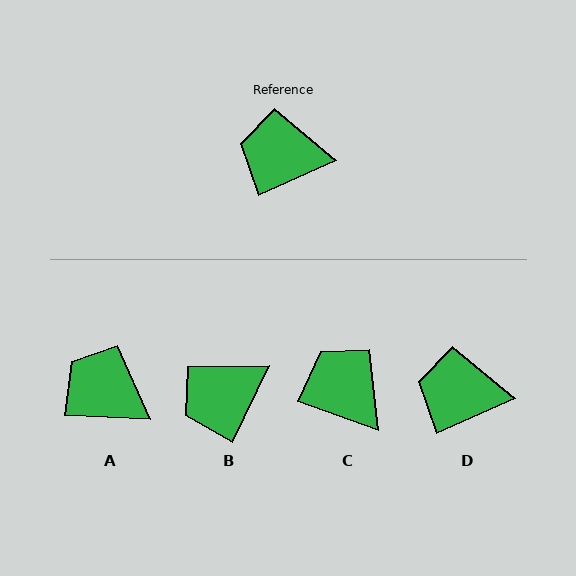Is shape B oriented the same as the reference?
No, it is off by about 41 degrees.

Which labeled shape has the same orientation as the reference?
D.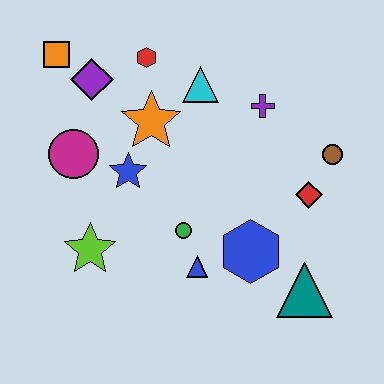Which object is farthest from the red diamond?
The orange square is farthest from the red diamond.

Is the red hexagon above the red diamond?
Yes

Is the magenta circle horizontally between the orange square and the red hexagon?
Yes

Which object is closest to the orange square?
The purple diamond is closest to the orange square.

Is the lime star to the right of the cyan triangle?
No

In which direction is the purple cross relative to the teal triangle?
The purple cross is above the teal triangle.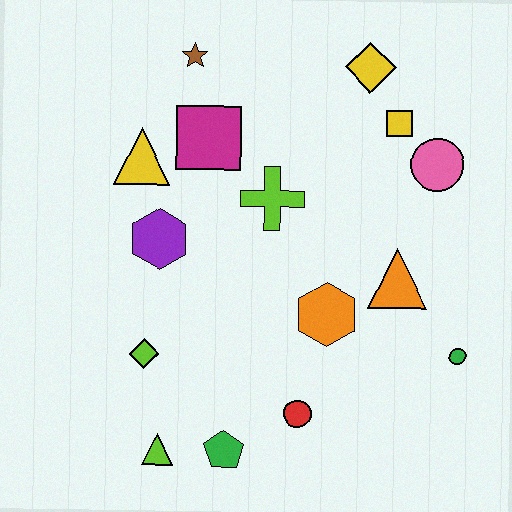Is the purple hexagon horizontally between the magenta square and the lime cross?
No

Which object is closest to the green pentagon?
The lime triangle is closest to the green pentagon.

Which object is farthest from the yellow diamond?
The lime triangle is farthest from the yellow diamond.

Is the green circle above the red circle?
Yes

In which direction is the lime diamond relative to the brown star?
The lime diamond is below the brown star.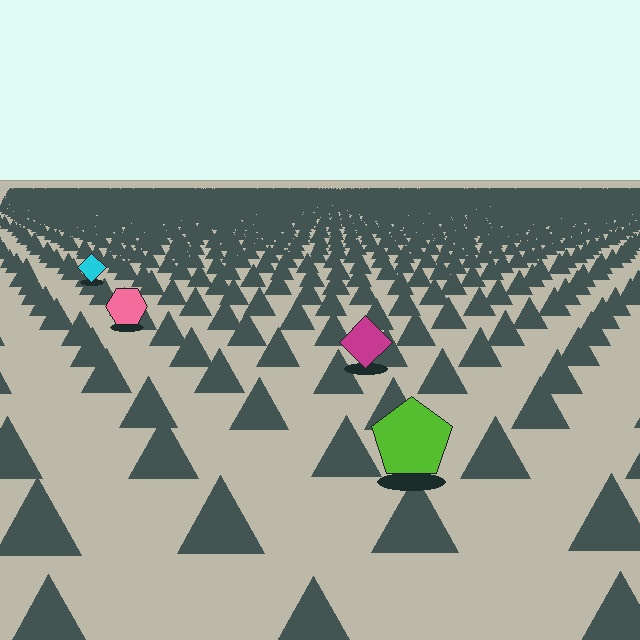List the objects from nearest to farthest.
From nearest to farthest: the lime pentagon, the magenta diamond, the pink hexagon, the cyan diamond.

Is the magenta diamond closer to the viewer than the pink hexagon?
Yes. The magenta diamond is closer — you can tell from the texture gradient: the ground texture is coarser near it.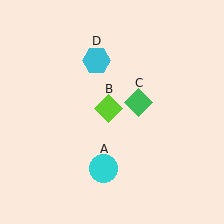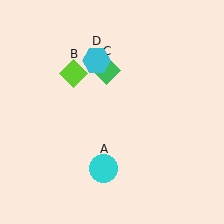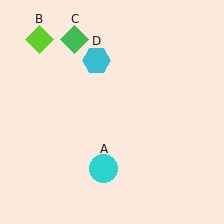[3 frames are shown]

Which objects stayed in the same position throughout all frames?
Cyan circle (object A) and cyan hexagon (object D) remained stationary.